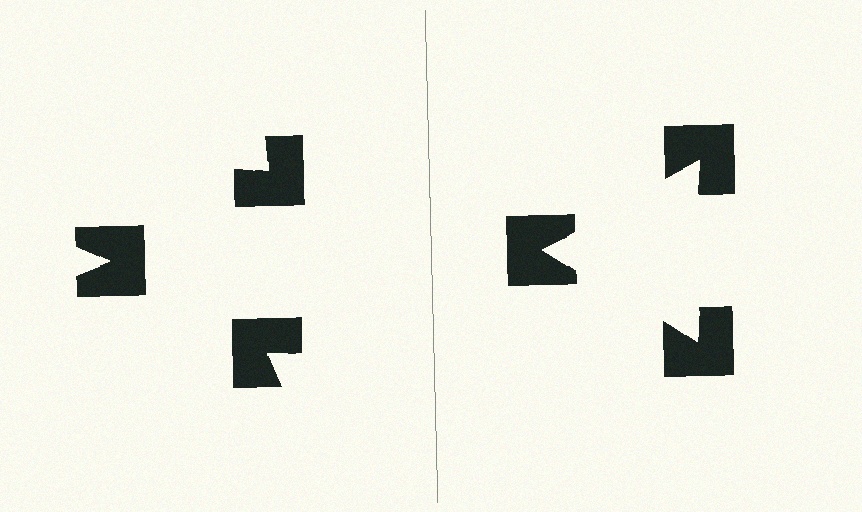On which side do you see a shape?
An illusory triangle appears on the right side. On the left side the wedge cuts are rotated, so no coherent shape forms.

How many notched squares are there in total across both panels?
6 — 3 on each side.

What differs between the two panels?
The notched squares are positioned identically on both sides; only the wedge orientations differ. On the right they align to a triangle; on the left they are misaligned.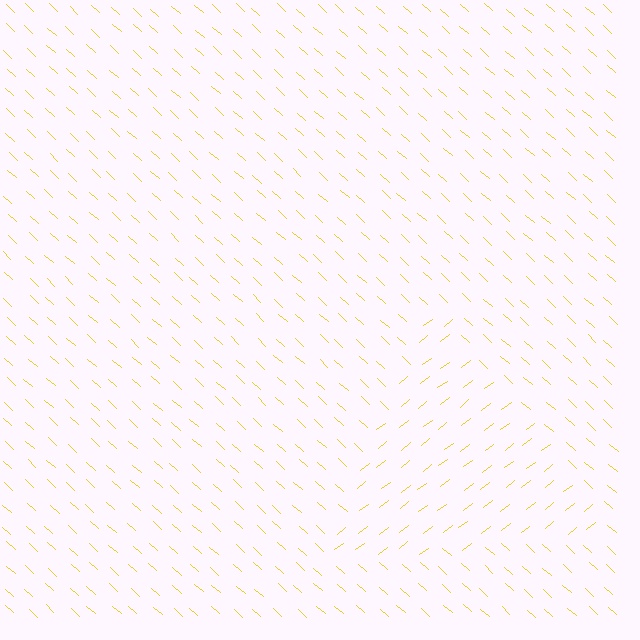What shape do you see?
I see a triangle.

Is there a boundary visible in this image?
Yes, there is a texture boundary formed by a change in line orientation.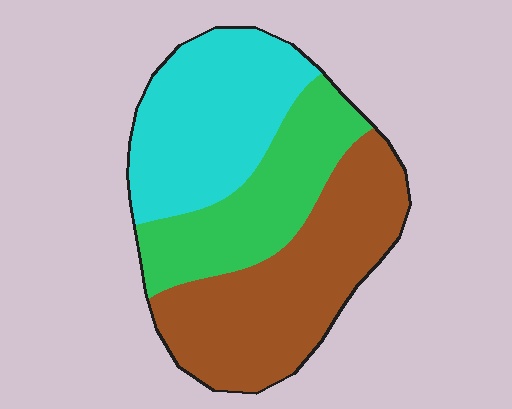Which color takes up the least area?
Green, at roughly 25%.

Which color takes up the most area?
Brown, at roughly 40%.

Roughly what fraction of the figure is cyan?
Cyan covers around 35% of the figure.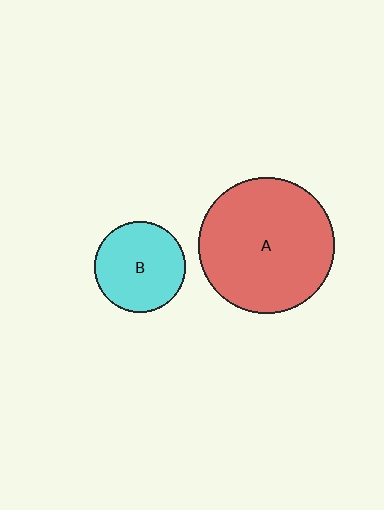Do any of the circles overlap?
No, none of the circles overlap.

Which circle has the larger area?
Circle A (red).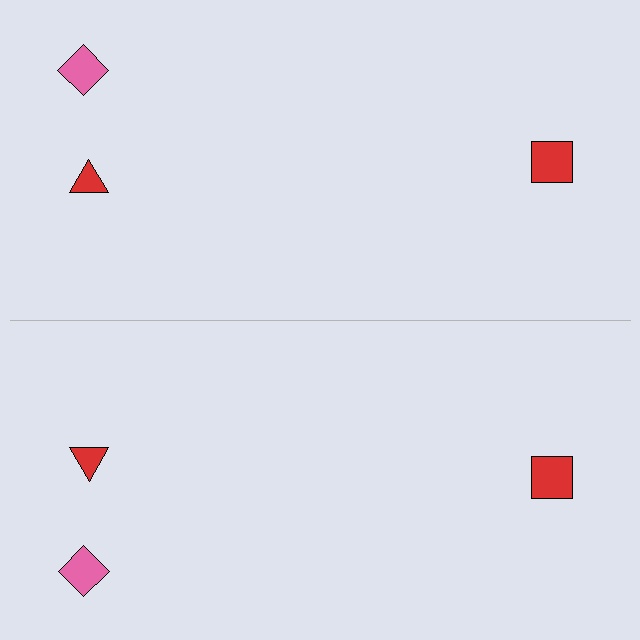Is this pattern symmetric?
Yes, this pattern has bilateral (reflection) symmetry.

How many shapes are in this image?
There are 6 shapes in this image.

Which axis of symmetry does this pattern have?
The pattern has a horizontal axis of symmetry running through the center of the image.